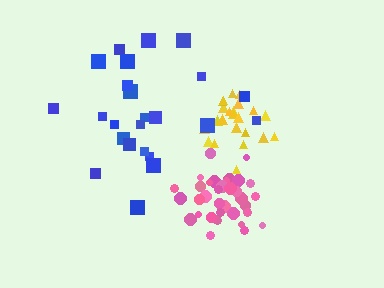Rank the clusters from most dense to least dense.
pink, yellow, blue.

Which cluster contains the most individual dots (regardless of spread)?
Pink (35).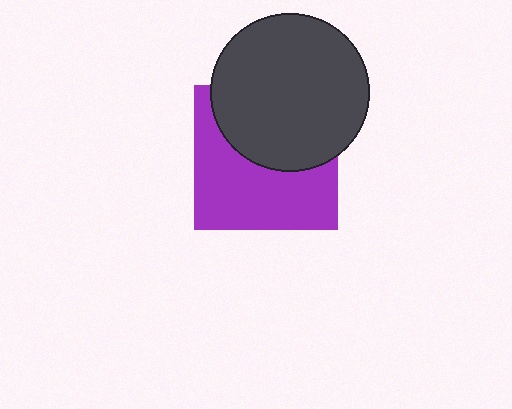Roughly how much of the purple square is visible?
About half of it is visible (roughly 55%).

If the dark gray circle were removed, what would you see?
You would see the complete purple square.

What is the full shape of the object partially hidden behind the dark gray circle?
The partially hidden object is a purple square.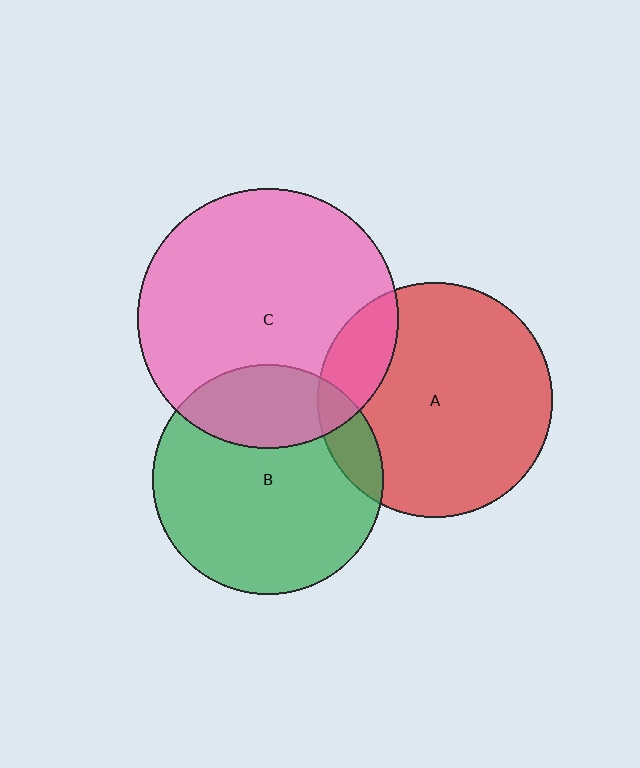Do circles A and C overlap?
Yes.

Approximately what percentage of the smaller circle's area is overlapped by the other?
Approximately 15%.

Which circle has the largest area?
Circle C (pink).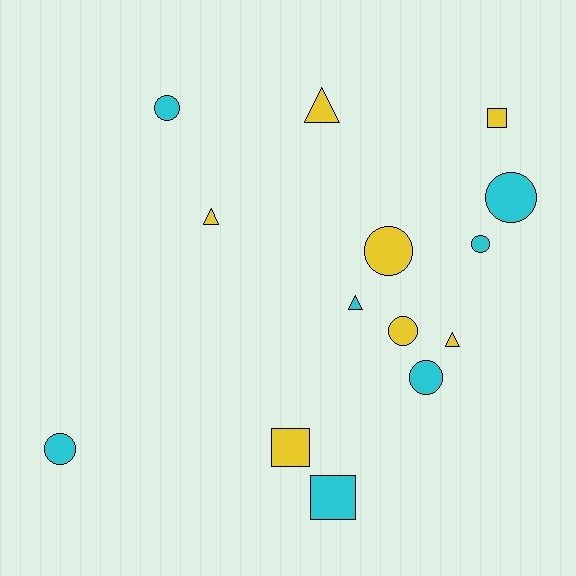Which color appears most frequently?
Yellow, with 7 objects.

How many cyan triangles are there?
There is 1 cyan triangle.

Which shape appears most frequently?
Circle, with 7 objects.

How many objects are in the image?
There are 14 objects.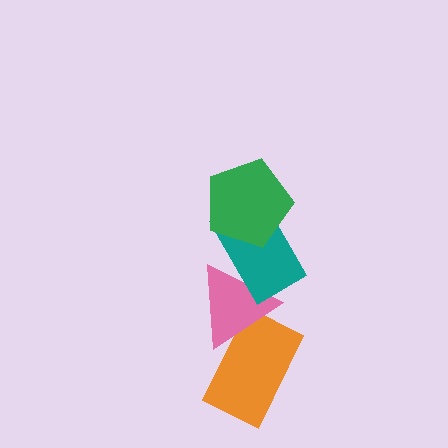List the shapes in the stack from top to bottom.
From top to bottom: the green pentagon, the teal rectangle, the pink triangle, the orange rectangle.